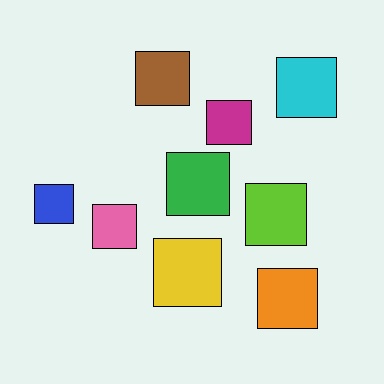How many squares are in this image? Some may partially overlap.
There are 9 squares.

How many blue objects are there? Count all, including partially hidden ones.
There is 1 blue object.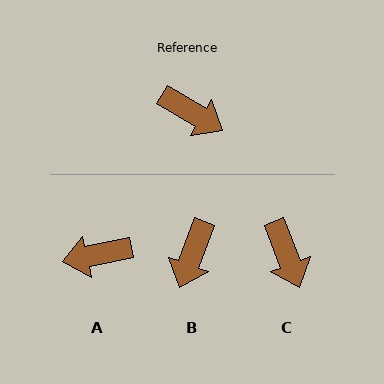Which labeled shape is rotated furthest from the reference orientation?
A, about 137 degrees away.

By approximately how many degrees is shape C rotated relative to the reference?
Approximately 38 degrees clockwise.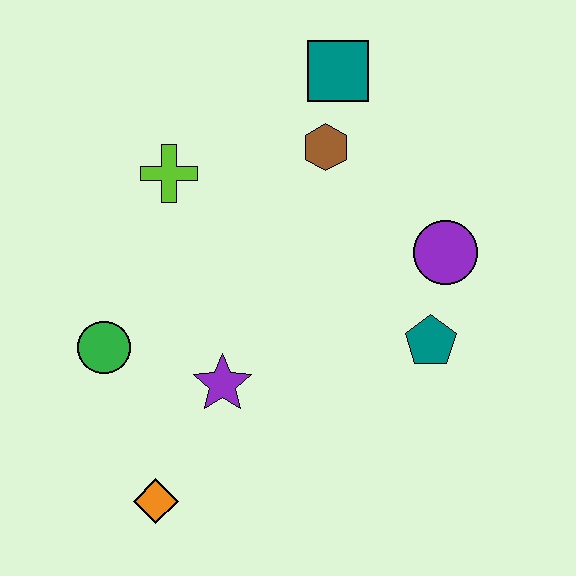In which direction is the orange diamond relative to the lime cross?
The orange diamond is below the lime cross.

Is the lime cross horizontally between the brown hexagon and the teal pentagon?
No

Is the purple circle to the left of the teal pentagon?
No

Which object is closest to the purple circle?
The teal pentagon is closest to the purple circle.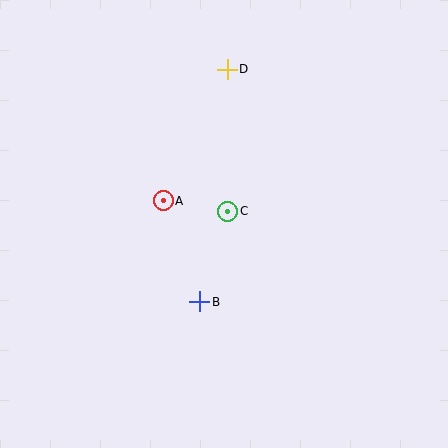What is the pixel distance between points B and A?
The distance between B and A is 107 pixels.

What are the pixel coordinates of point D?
Point D is at (227, 69).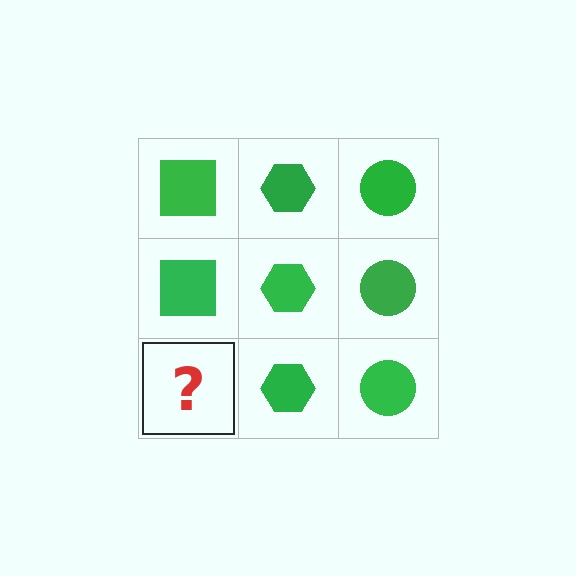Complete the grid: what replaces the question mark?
The question mark should be replaced with a green square.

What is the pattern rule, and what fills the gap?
The rule is that each column has a consistent shape. The gap should be filled with a green square.